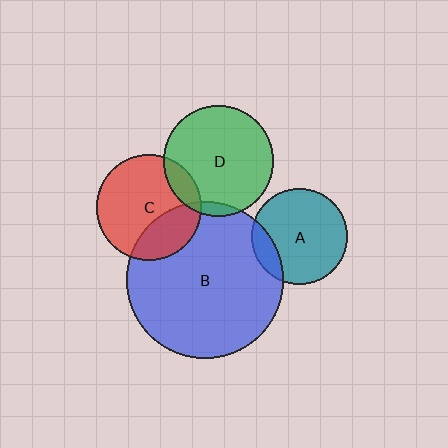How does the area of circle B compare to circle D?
Approximately 2.0 times.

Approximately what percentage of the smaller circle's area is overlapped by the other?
Approximately 15%.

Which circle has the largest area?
Circle B (blue).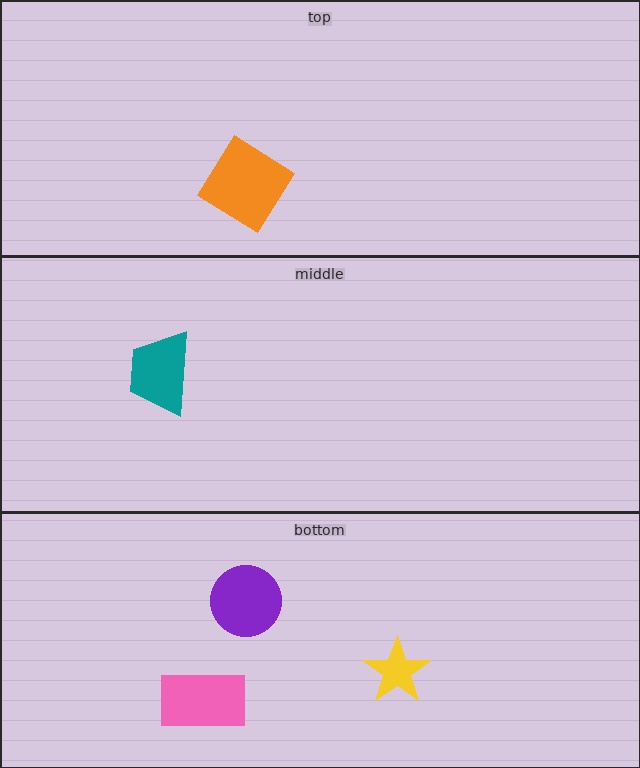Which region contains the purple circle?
The bottom region.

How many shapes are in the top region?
1.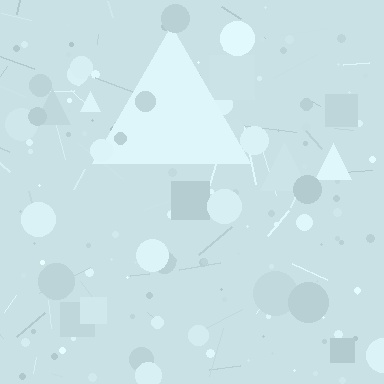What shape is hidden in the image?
A triangle is hidden in the image.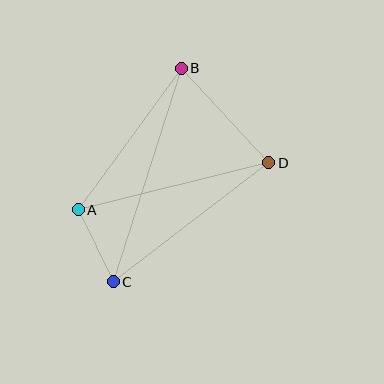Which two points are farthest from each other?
Points B and C are farthest from each other.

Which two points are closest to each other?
Points A and C are closest to each other.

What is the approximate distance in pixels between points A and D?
The distance between A and D is approximately 196 pixels.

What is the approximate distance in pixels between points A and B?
The distance between A and B is approximately 175 pixels.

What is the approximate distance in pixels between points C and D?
The distance between C and D is approximately 195 pixels.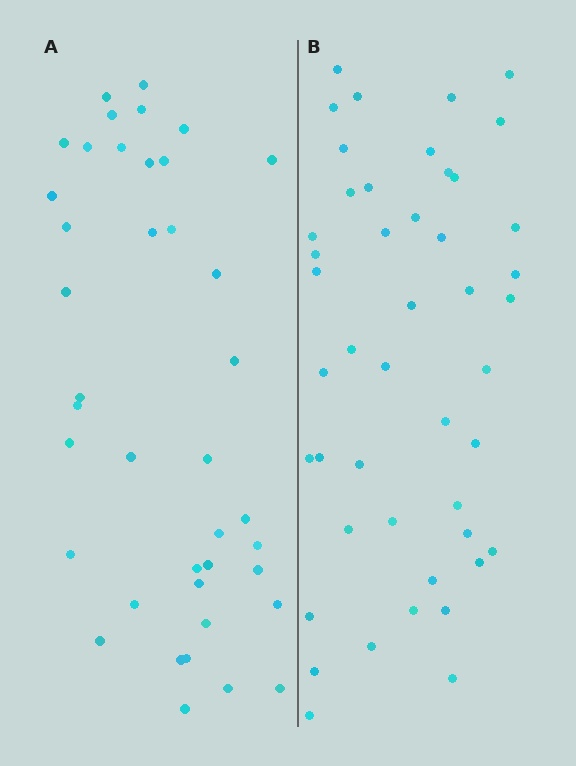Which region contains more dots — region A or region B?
Region B (the right region) has more dots.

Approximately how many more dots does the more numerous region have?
Region B has about 6 more dots than region A.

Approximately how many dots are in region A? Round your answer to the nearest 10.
About 40 dots.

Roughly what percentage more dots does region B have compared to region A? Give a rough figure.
About 15% more.